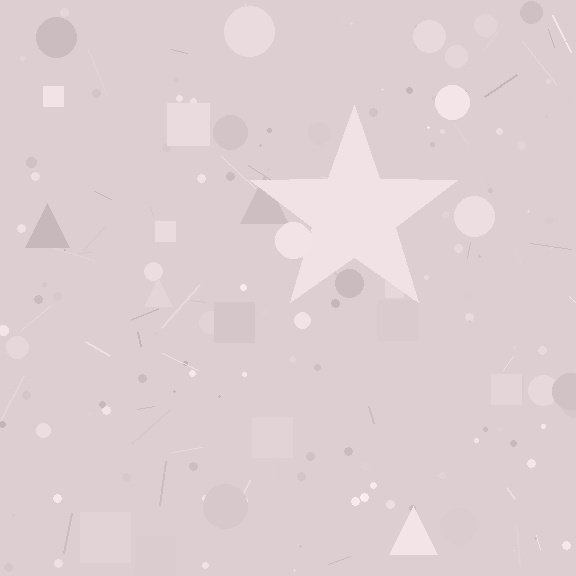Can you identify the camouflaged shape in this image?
The camouflaged shape is a star.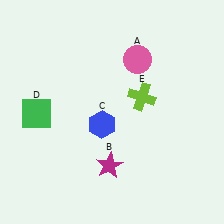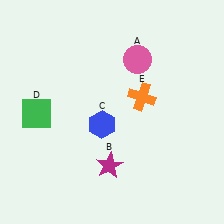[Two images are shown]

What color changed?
The cross (E) changed from lime in Image 1 to orange in Image 2.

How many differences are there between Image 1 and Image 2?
There is 1 difference between the two images.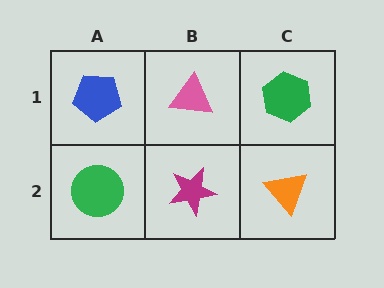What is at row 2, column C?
An orange triangle.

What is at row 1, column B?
A pink triangle.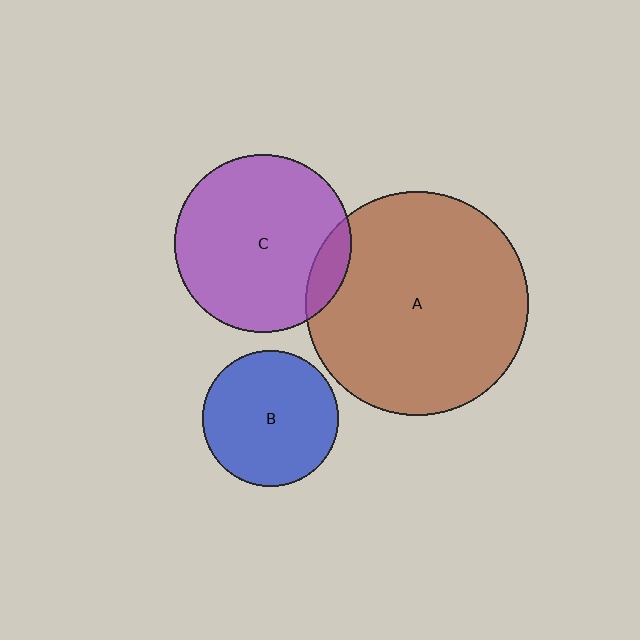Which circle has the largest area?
Circle A (brown).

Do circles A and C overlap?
Yes.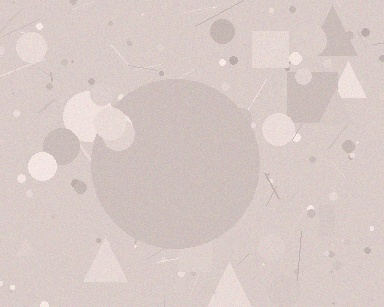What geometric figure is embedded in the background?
A circle is embedded in the background.